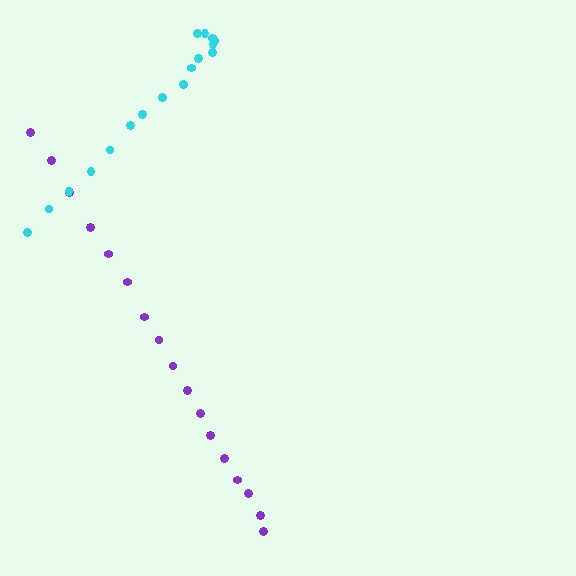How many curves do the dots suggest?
There are 2 distinct paths.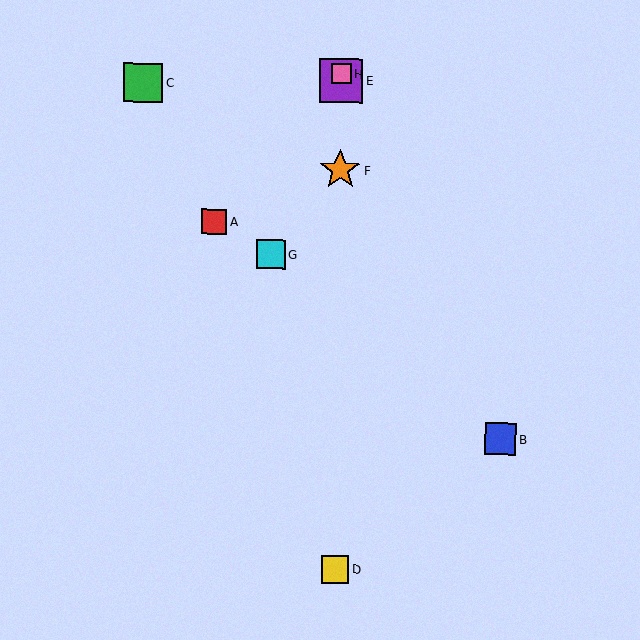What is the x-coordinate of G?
Object G is at x≈271.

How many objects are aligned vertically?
4 objects (D, E, F, H) are aligned vertically.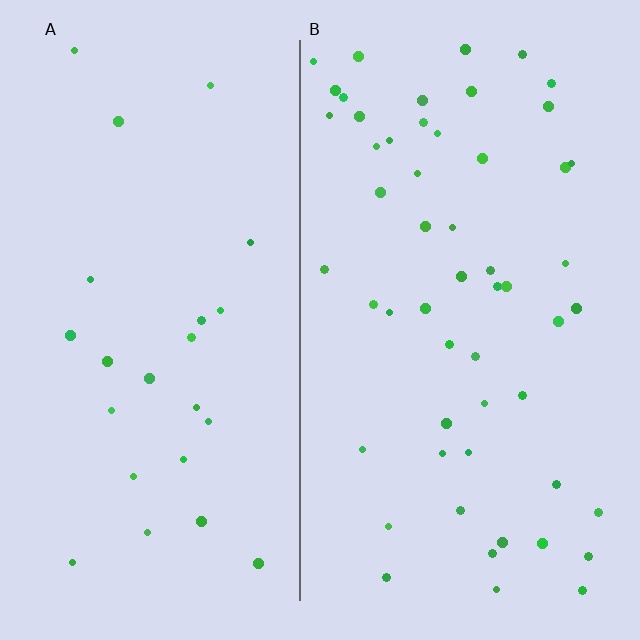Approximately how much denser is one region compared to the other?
Approximately 2.3× — region B over region A.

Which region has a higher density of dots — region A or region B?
B (the right).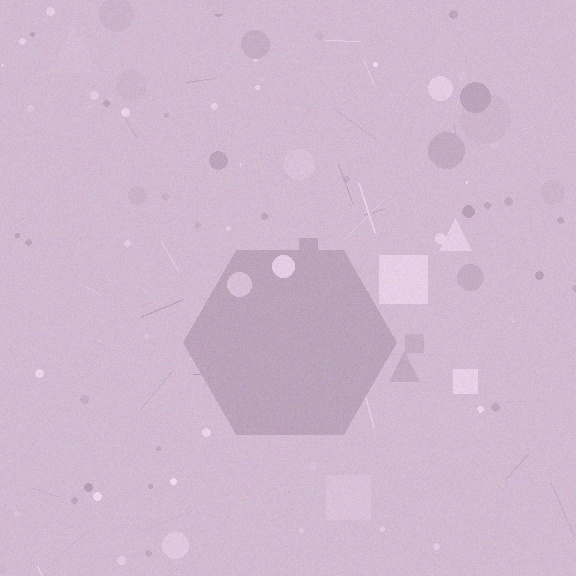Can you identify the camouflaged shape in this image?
The camouflaged shape is a hexagon.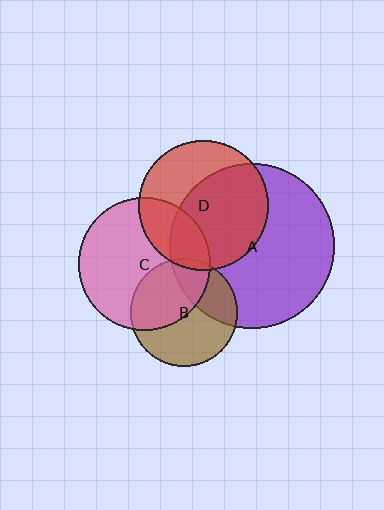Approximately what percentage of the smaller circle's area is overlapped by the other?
Approximately 5%.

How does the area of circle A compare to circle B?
Approximately 2.4 times.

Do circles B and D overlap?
Yes.